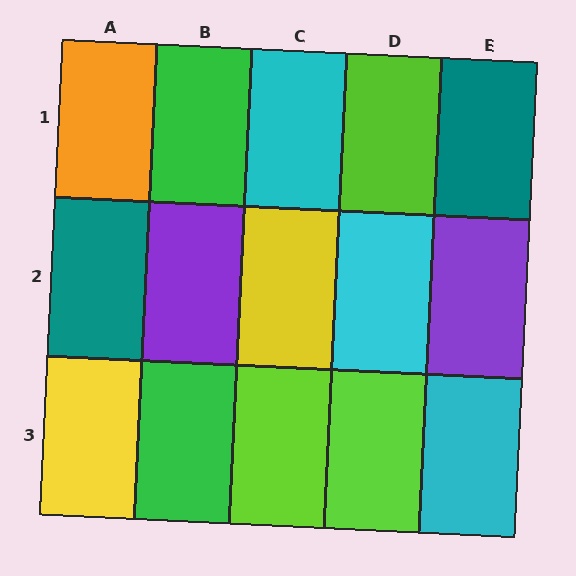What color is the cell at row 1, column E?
Teal.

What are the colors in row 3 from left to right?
Yellow, green, lime, lime, cyan.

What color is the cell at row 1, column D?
Lime.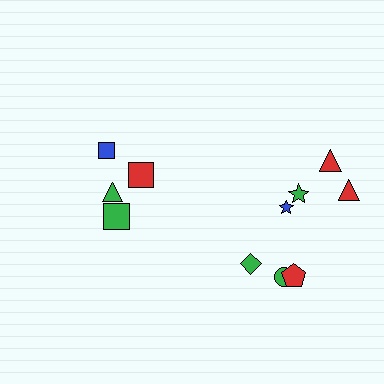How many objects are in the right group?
There are 7 objects.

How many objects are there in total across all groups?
There are 11 objects.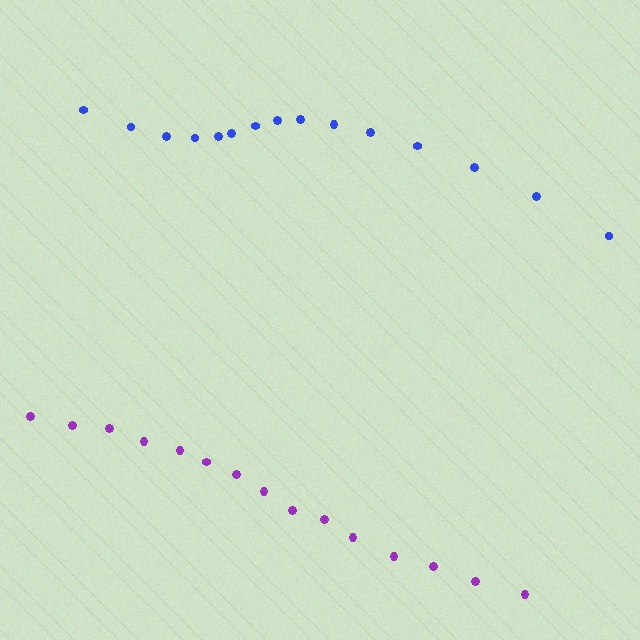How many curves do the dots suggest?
There are 2 distinct paths.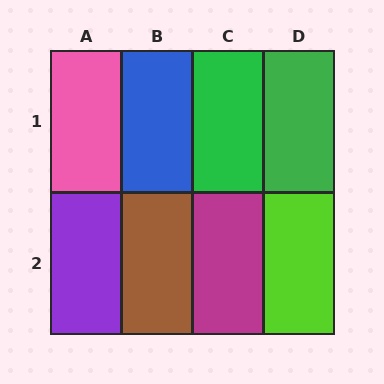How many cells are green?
2 cells are green.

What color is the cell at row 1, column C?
Green.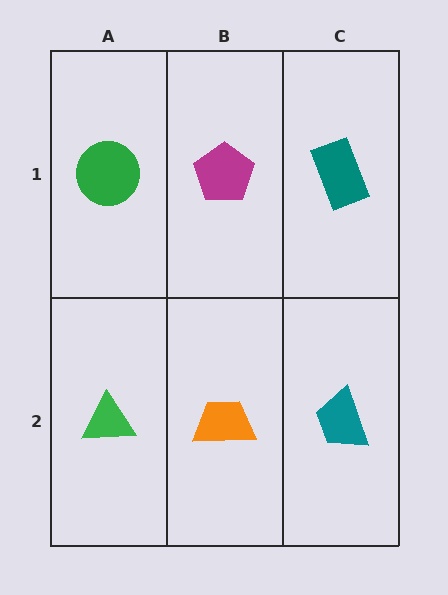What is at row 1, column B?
A magenta pentagon.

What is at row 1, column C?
A teal rectangle.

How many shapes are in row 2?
3 shapes.